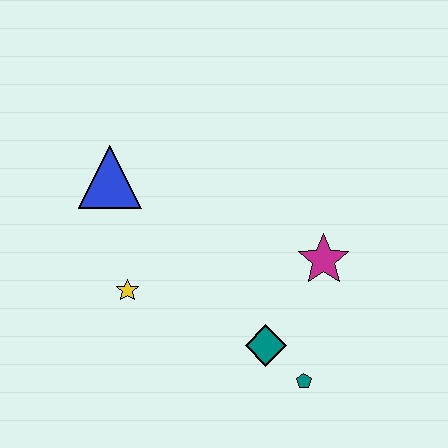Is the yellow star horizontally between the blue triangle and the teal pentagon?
Yes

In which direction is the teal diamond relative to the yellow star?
The teal diamond is to the right of the yellow star.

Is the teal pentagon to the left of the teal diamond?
No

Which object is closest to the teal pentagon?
The teal diamond is closest to the teal pentagon.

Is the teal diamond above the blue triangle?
No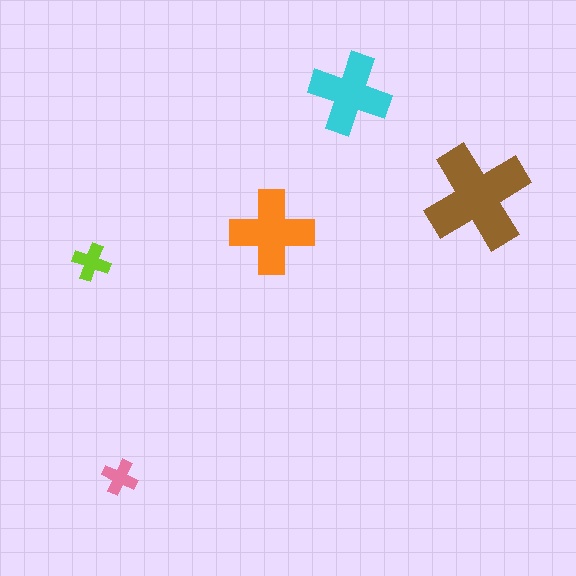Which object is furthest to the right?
The brown cross is rightmost.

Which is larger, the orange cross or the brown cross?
The brown one.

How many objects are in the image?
There are 5 objects in the image.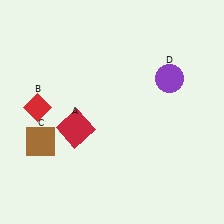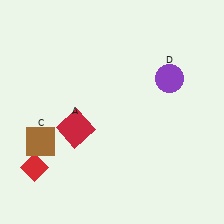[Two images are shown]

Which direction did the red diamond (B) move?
The red diamond (B) moved down.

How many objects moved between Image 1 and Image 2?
1 object moved between the two images.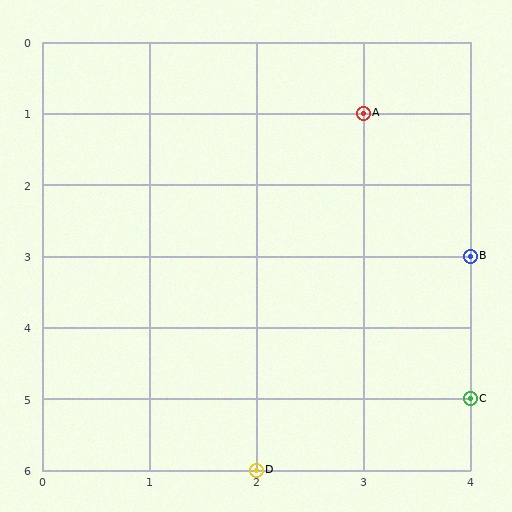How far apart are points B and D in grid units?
Points B and D are 2 columns and 3 rows apart (about 3.6 grid units diagonally).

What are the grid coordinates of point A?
Point A is at grid coordinates (3, 1).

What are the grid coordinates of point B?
Point B is at grid coordinates (4, 3).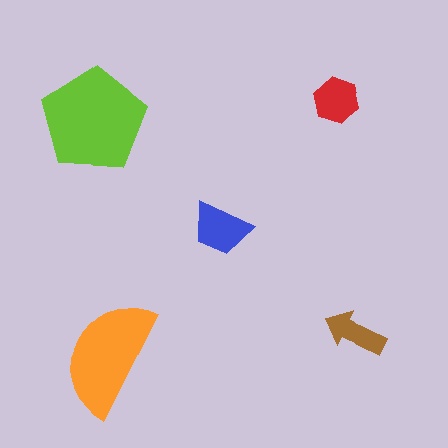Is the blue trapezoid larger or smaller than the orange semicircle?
Smaller.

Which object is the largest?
The lime pentagon.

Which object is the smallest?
The brown arrow.